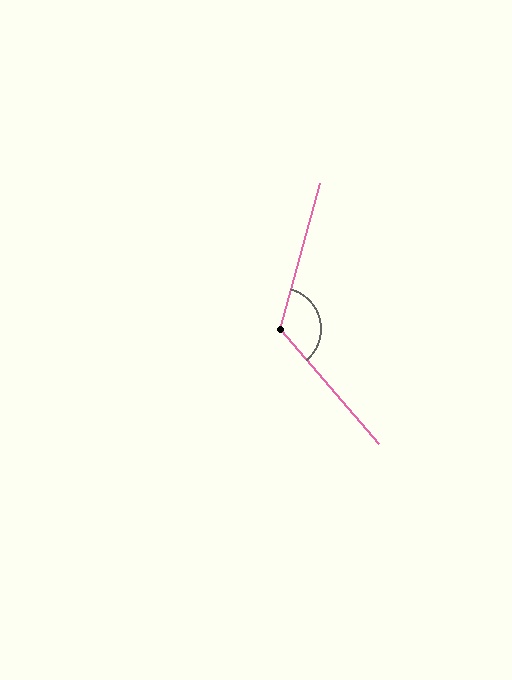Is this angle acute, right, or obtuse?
It is obtuse.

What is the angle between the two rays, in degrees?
Approximately 124 degrees.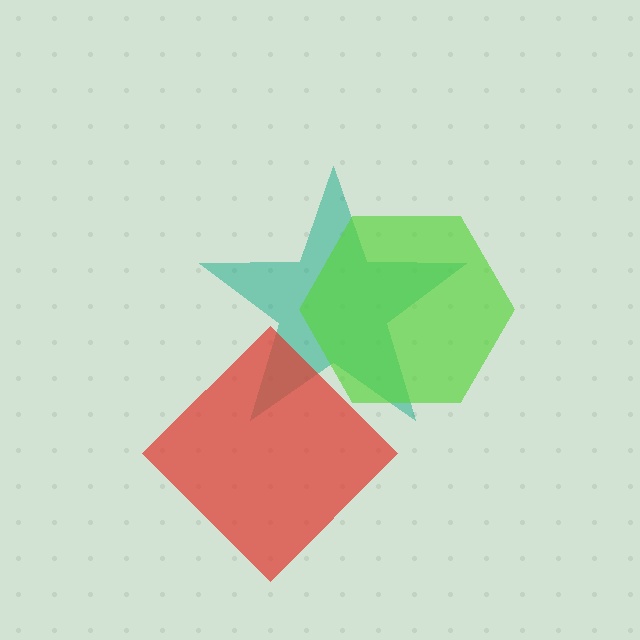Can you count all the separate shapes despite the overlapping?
Yes, there are 3 separate shapes.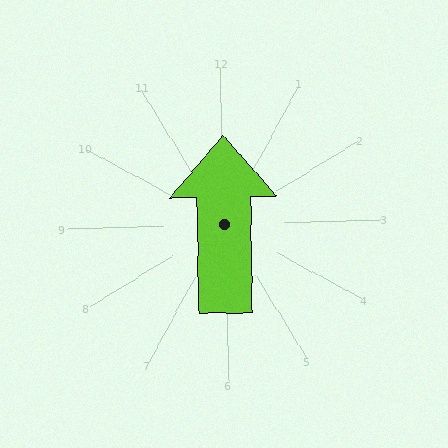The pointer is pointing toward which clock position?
Roughly 12 o'clock.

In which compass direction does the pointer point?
North.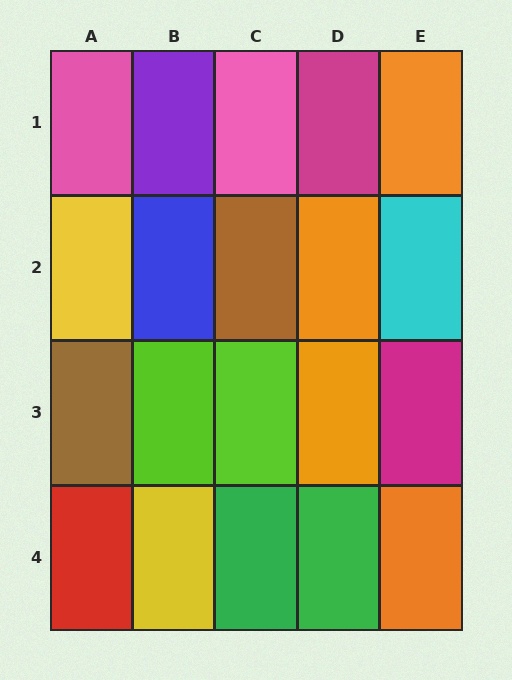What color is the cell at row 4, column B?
Yellow.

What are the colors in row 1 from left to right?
Pink, purple, pink, magenta, orange.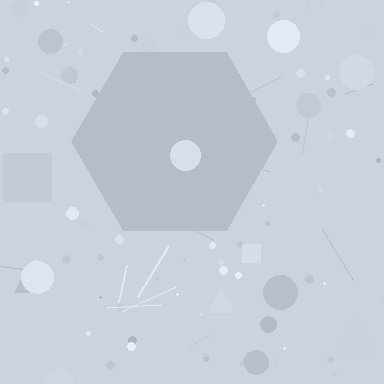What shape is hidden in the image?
A hexagon is hidden in the image.